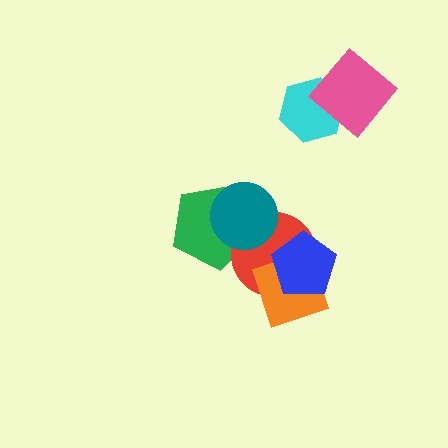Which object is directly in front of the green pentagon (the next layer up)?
The red circle is directly in front of the green pentagon.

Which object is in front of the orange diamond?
The blue pentagon is in front of the orange diamond.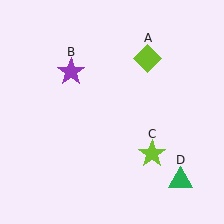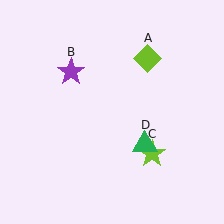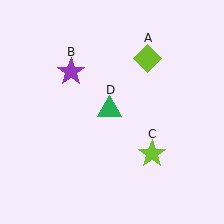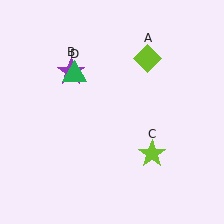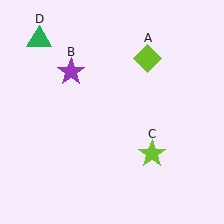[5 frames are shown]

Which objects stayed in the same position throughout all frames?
Lime diamond (object A) and purple star (object B) and lime star (object C) remained stationary.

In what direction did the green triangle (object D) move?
The green triangle (object D) moved up and to the left.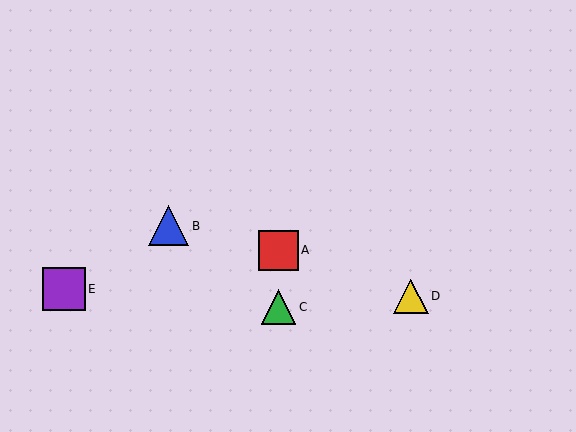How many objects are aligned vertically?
2 objects (A, C) are aligned vertically.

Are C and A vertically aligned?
Yes, both are at x≈278.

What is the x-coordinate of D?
Object D is at x≈411.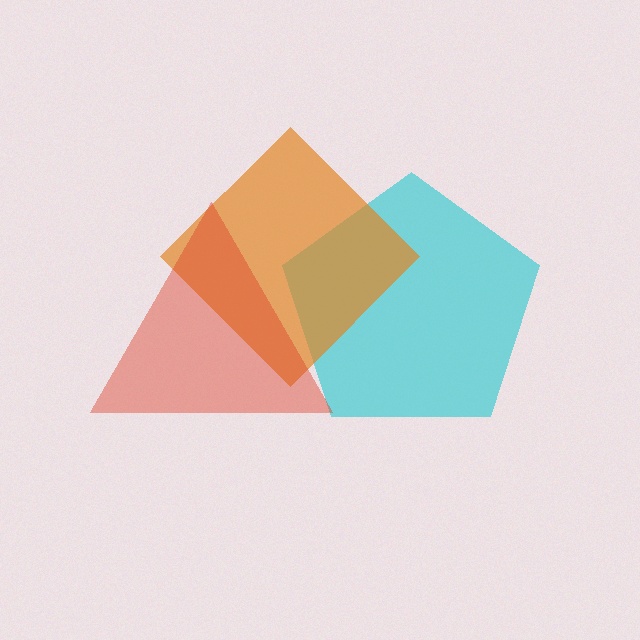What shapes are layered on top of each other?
The layered shapes are: a cyan pentagon, an orange diamond, a red triangle.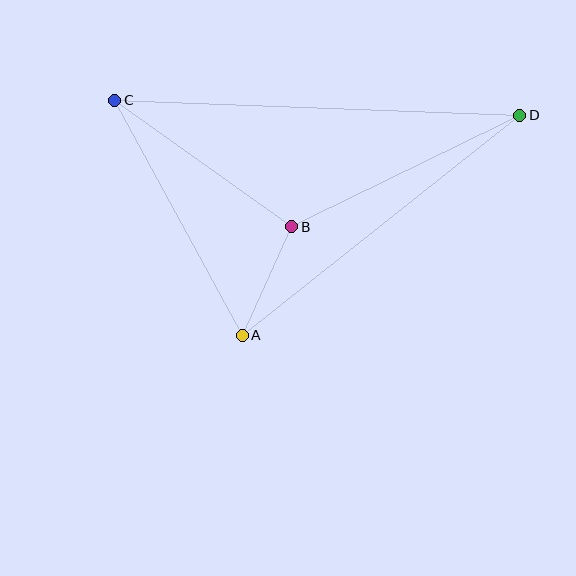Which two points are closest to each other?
Points A and B are closest to each other.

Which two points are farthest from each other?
Points C and D are farthest from each other.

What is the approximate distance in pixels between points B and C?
The distance between B and C is approximately 217 pixels.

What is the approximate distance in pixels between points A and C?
The distance between A and C is approximately 267 pixels.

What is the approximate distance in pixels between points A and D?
The distance between A and D is approximately 354 pixels.